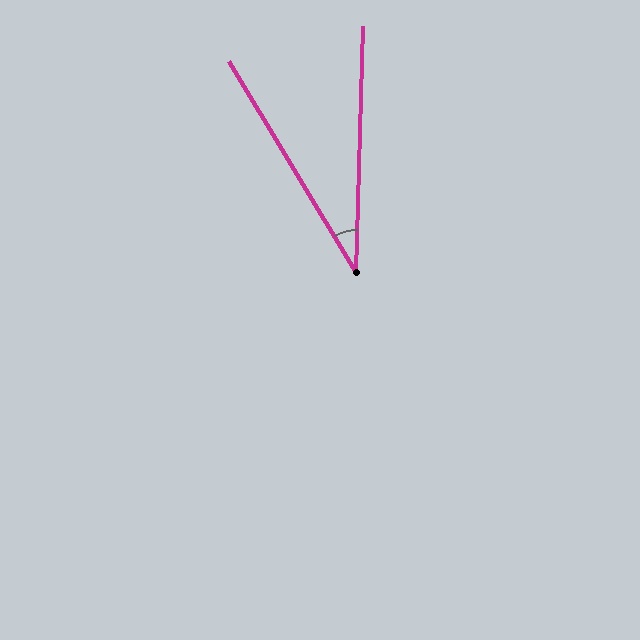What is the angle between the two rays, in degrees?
Approximately 33 degrees.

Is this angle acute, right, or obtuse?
It is acute.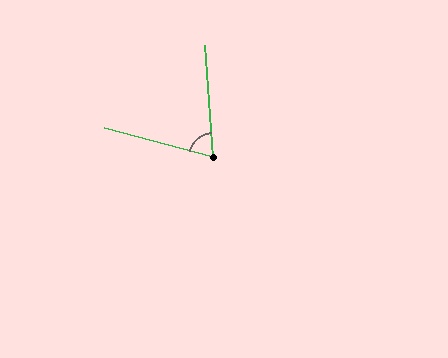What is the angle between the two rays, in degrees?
Approximately 71 degrees.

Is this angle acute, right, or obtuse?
It is acute.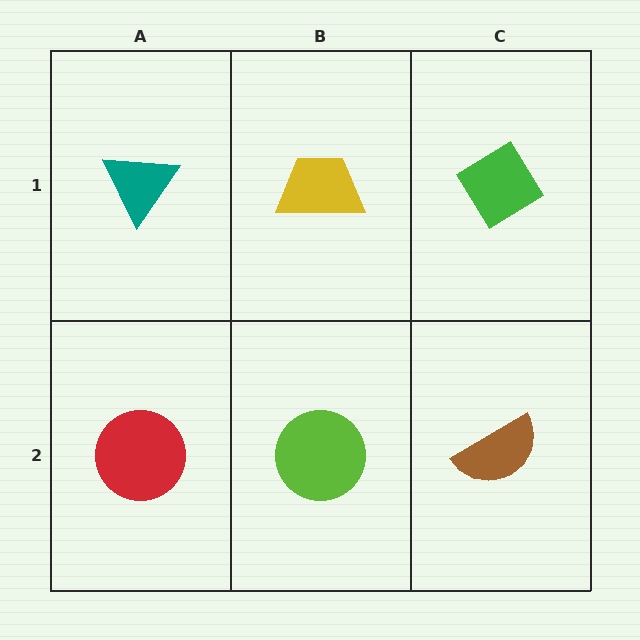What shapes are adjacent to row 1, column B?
A lime circle (row 2, column B), a teal triangle (row 1, column A), a green diamond (row 1, column C).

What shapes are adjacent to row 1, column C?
A brown semicircle (row 2, column C), a yellow trapezoid (row 1, column B).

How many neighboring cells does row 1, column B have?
3.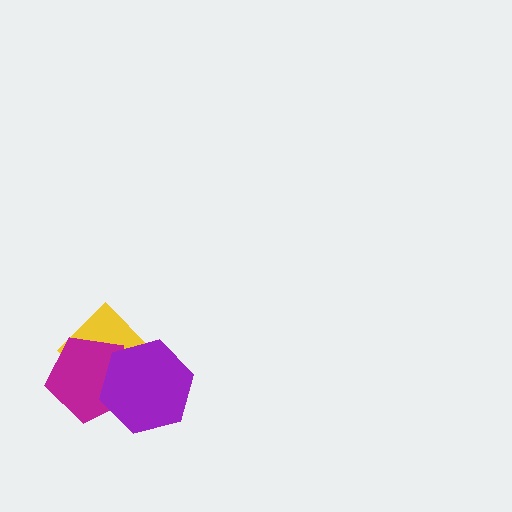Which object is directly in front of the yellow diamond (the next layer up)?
The magenta pentagon is directly in front of the yellow diamond.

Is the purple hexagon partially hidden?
No, no other shape covers it.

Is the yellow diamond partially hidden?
Yes, it is partially covered by another shape.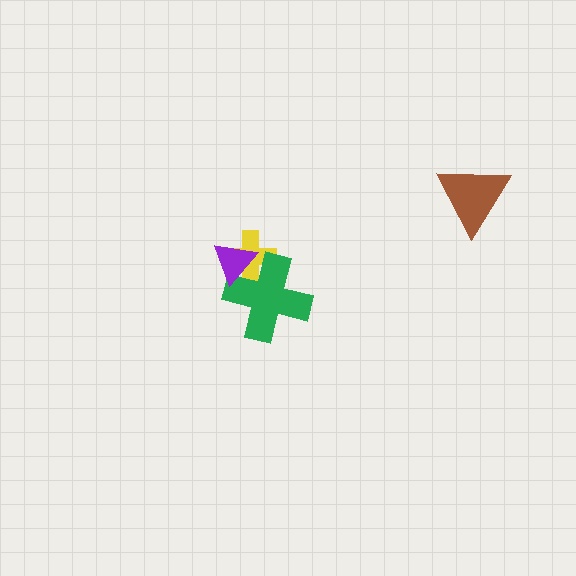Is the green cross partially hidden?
Yes, it is partially covered by another shape.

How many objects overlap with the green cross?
2 objects overlap with the green cross.